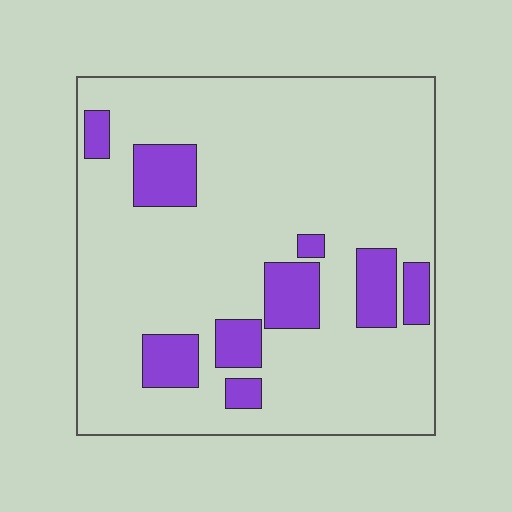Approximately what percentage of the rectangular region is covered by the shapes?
Approximately 15%.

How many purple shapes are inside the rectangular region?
9.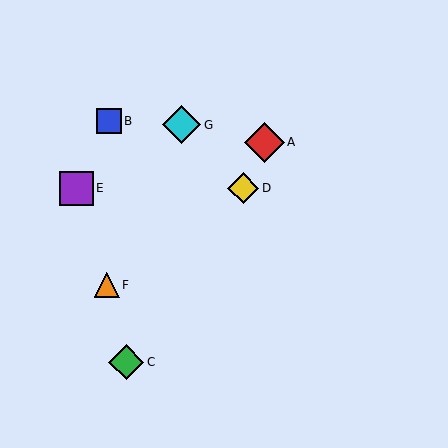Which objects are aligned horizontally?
Objects D, E are aligned horizontally.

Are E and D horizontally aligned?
Yes, both are at y≈188.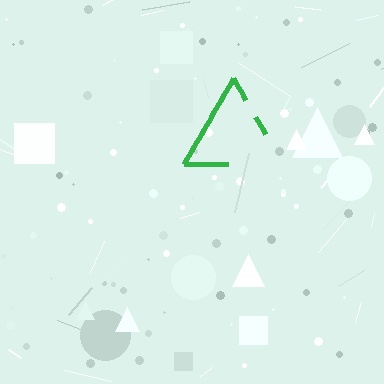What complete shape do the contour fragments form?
The contour fragments form a triangle.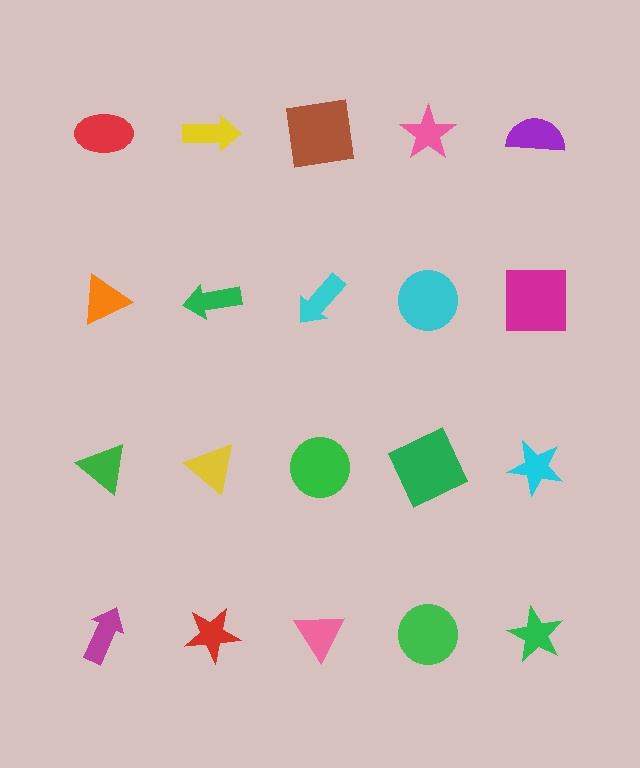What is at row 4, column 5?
A green star.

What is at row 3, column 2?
A yellow triangle.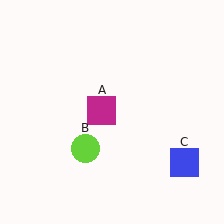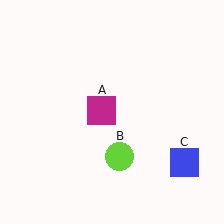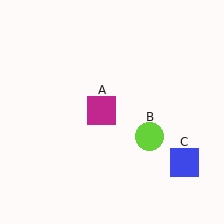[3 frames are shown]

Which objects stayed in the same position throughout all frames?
Magenta square (object A) and blue square (object C) remained stationary.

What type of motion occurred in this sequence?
The lime circle (object B) rotated counterclockwise around the center of the scene.